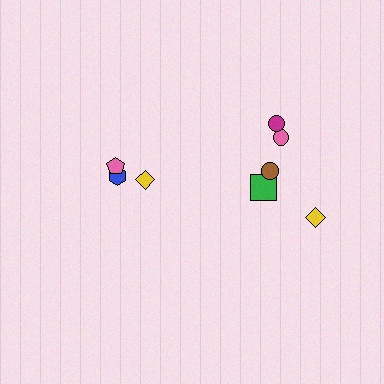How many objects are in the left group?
There are 3 objects.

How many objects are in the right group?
There are 5 objects.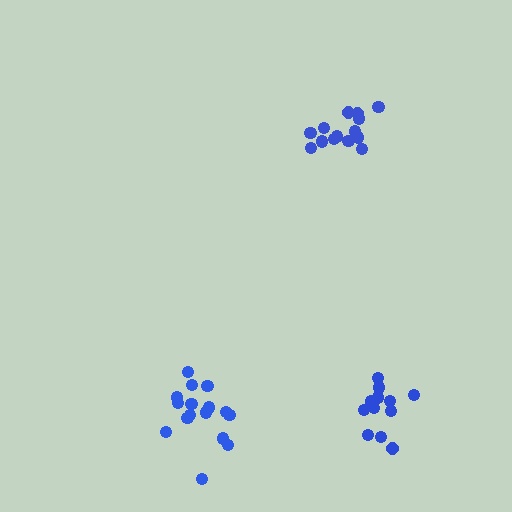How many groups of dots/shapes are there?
There are 3 groups.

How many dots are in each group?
Group 1: 16 dots, Group 2: 14 dots, Group 3: 12 dots (42 total).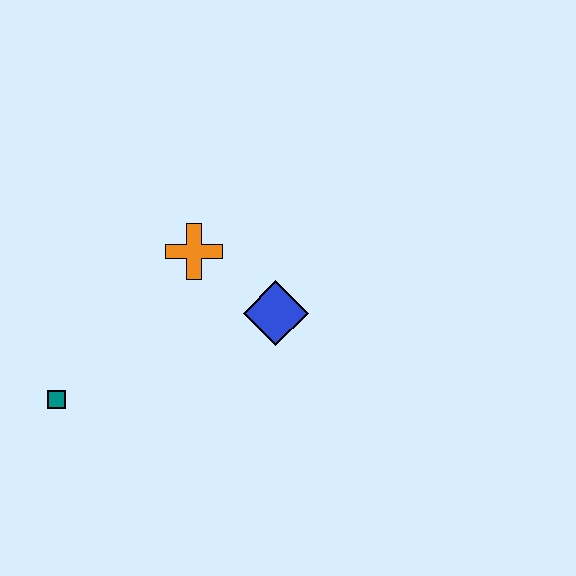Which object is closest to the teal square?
The orange cross is closest to the teal square.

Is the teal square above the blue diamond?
No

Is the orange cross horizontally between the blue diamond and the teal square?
Yes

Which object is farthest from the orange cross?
The teal square is farthest from the orange cross.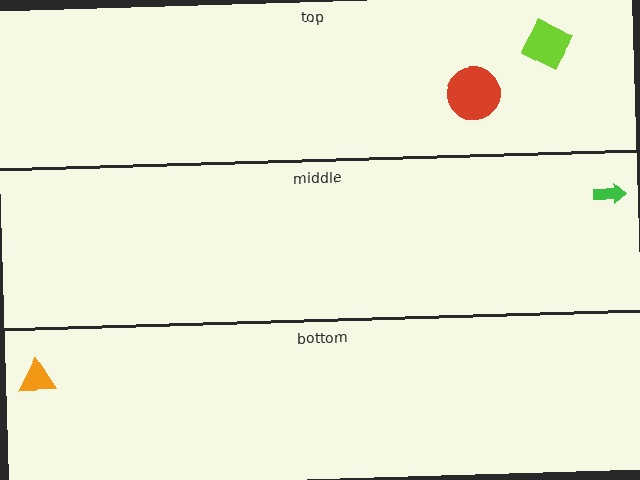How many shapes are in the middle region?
1.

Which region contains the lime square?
The top region.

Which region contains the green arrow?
The middle region.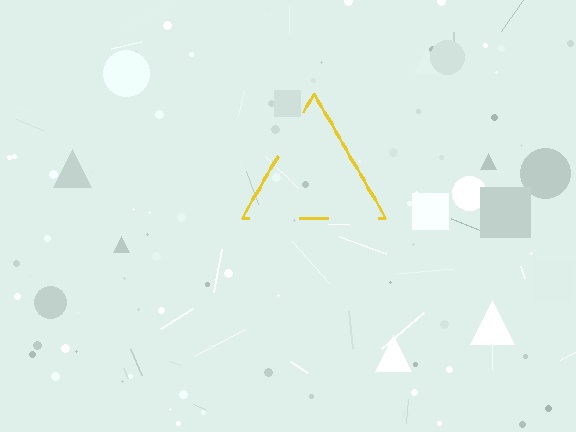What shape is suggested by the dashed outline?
The dashed outline suggests a triangle.